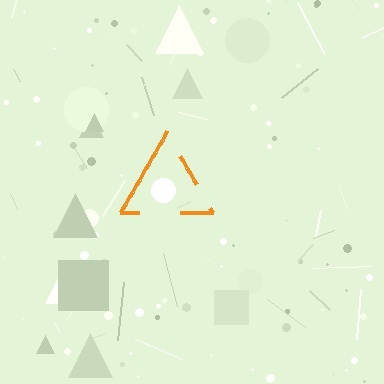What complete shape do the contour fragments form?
The contour fragments form a triangle.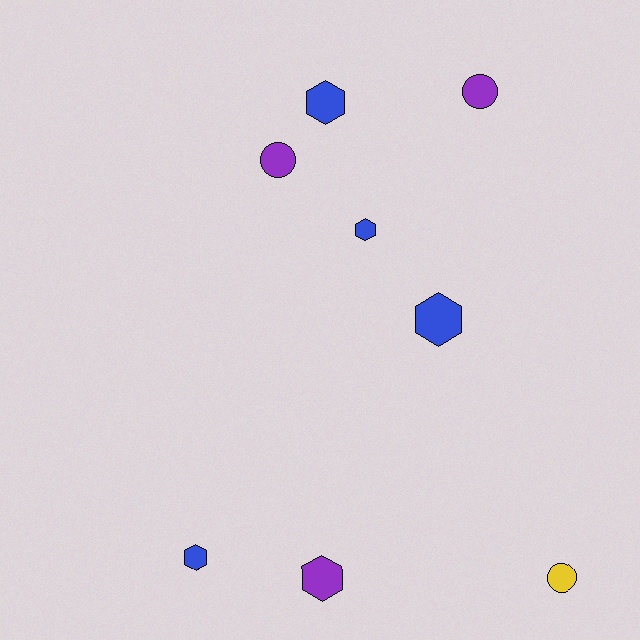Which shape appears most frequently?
Hexagon, with 5 objects.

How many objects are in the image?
There are 8 objects.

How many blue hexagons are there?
There are 4 blue hexagons.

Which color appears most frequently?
Blue, with 4 objects.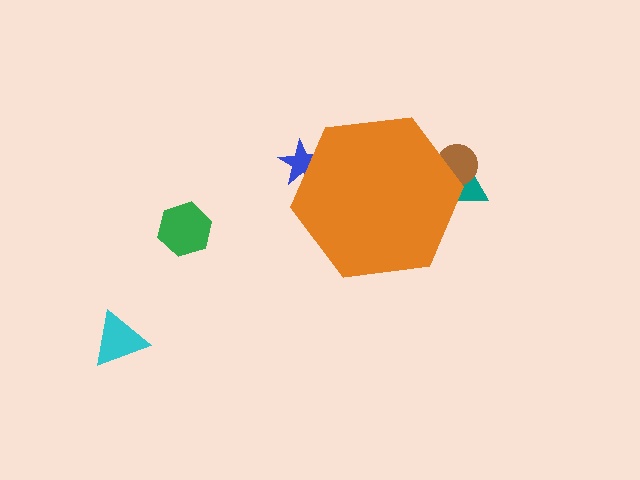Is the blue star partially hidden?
Yes, the blue star is partially hidden behind the orange hexagon.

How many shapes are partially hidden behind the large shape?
3 shapes are partially hidden.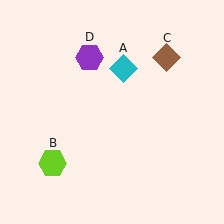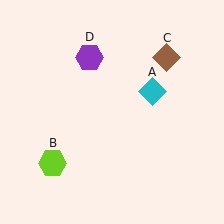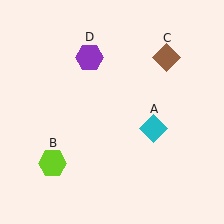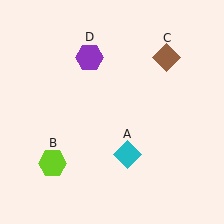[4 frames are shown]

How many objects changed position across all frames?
1 object changed position: cyan diamond (object A).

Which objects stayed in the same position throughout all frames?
Lime hexagon (object B) and brown diamond (object C) and purple hexagon (object D) remained stationary.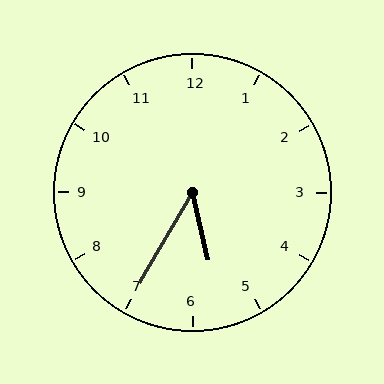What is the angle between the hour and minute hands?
Approximately 42 degrees.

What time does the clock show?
5:35.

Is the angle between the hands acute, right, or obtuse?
It is acute.